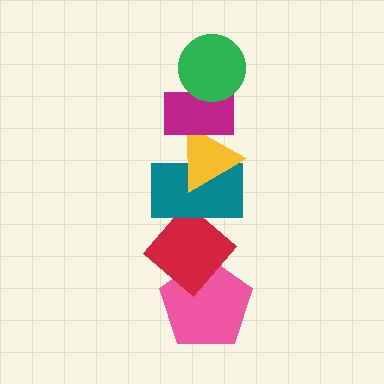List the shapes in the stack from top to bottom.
From top to bottom: the green circle, the magenta rectangle, the yellow triangle, the teal rectangle, the red diamond, the pink pentagon.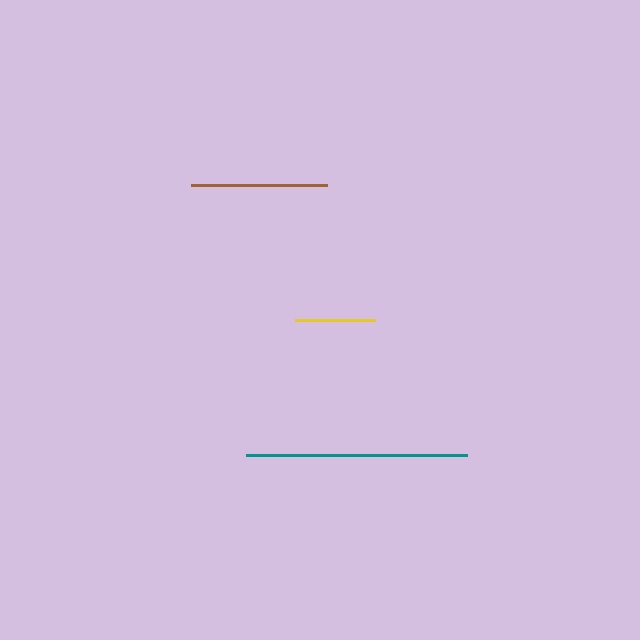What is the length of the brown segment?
The brown segment is approximately 136 pixels long.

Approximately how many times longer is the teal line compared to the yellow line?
The teal line is approximately 2.8 times the length of the yellow line.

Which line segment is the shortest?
The yellow line is the shortest at approximately 80 pixels.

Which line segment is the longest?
The teal line is the longest at approximately 221 pixels.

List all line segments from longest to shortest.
From longest to shortest: teal, brown, yellow.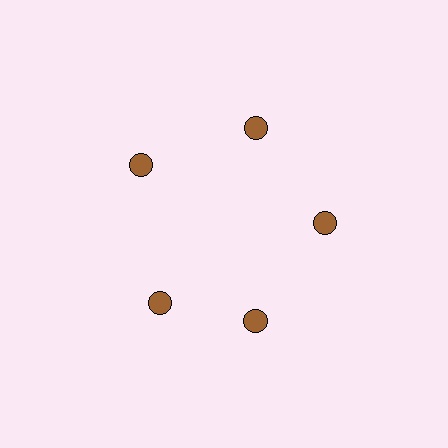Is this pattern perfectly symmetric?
No. The 5 brown circles are arranged in a ring, but one element near the 8 o'clock position is rotated out of alignment along the ring, breaking the 5-fold rotational symmetry.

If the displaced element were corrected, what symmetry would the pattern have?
It would have 5-fold rotational symmetry — the pattern would map onto itself every 72 degrees.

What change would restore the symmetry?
The symmetry would be restored by rotating it back into even spacing with its neighbors so that all 5 circles sit at equal angles and equal distance from the center.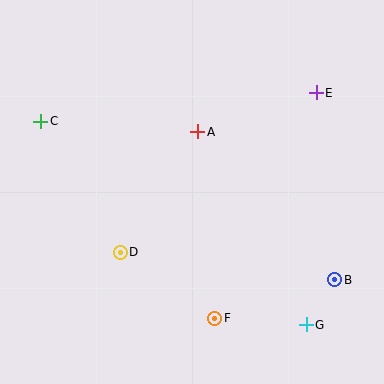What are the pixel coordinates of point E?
Point E is at (316, 93).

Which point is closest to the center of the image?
Point A at (198, 132) is closest to the center.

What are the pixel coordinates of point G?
Point G is at (306, 325).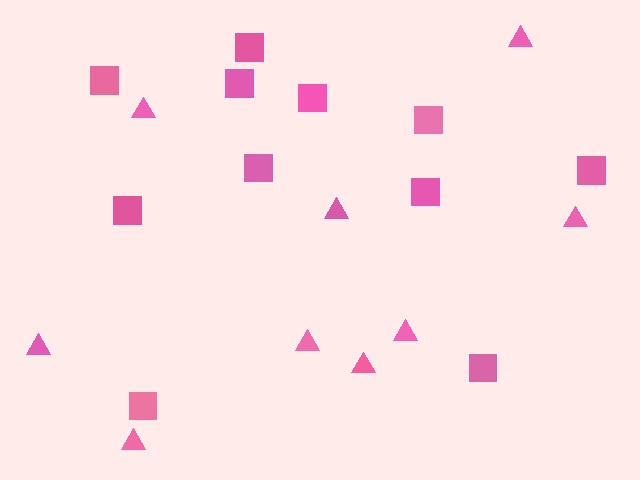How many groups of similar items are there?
There are 2 groups: one group of triangles (9) and one group of squares (11).